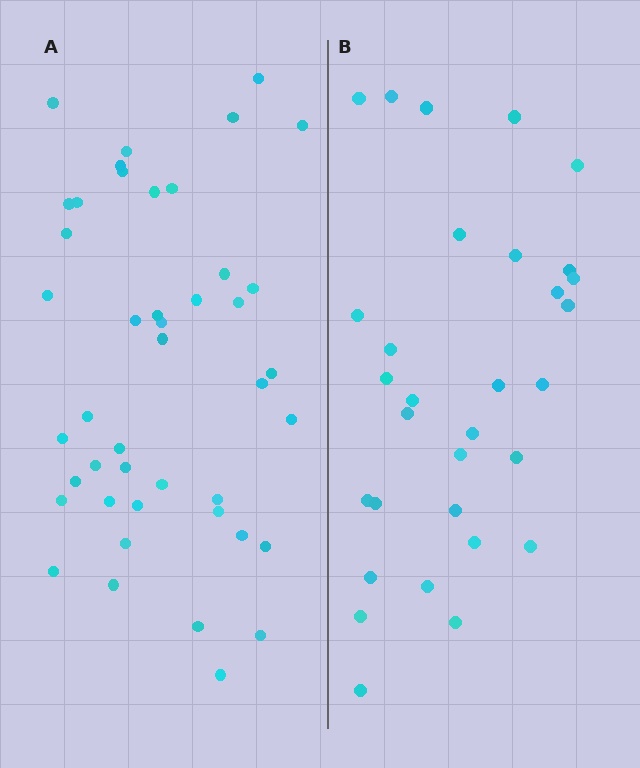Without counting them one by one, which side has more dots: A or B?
Region A (the left region) has more dots.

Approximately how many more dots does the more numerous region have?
Region A has approximately 15 more dots than region B.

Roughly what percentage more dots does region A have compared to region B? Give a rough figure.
About 40% more.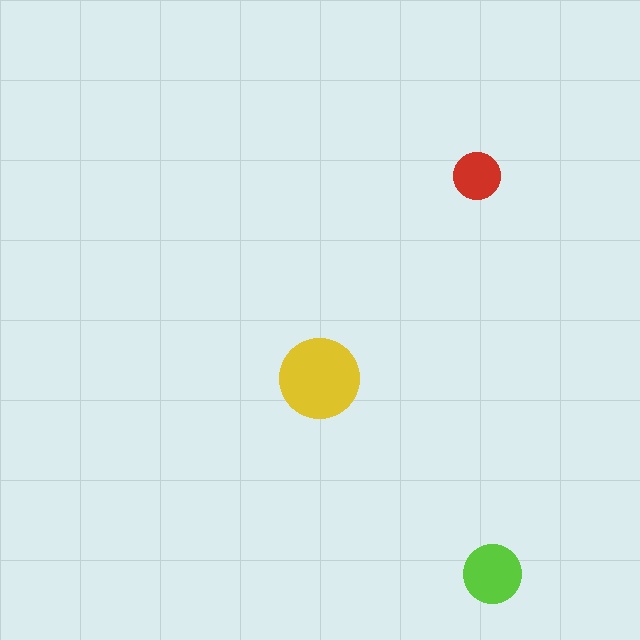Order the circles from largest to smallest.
the yellow one, the lime one, the red one.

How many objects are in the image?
There are 3 objects in the image.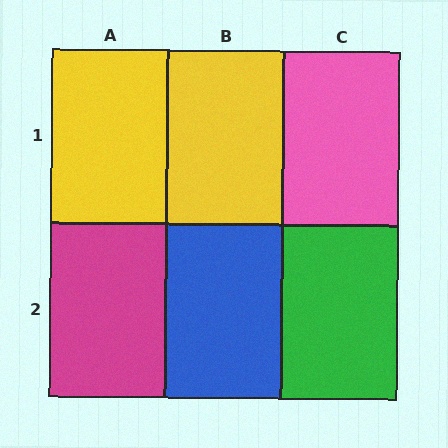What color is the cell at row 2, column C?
Green.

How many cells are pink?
1 cell is pink.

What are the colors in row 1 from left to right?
Yellow, yellow, pink.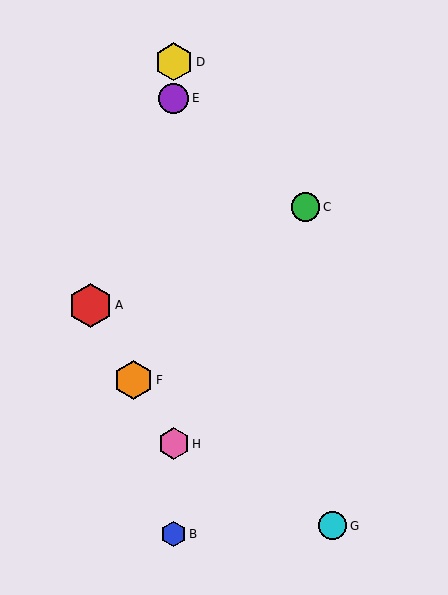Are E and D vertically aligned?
Yes, both are at x≈174.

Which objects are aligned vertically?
Objects B, D, E, H are aligned vertically.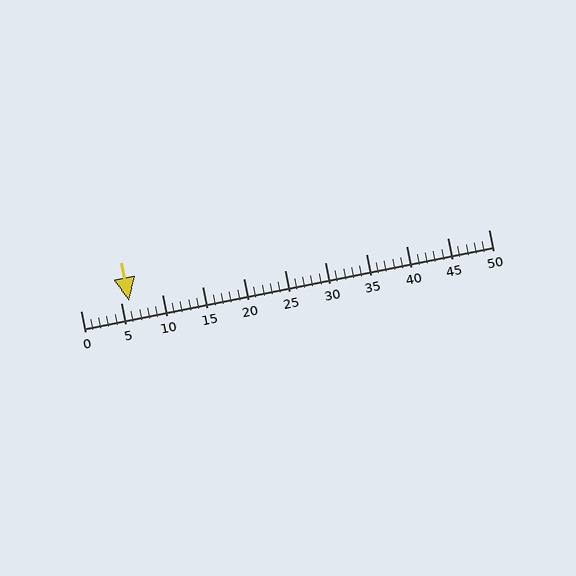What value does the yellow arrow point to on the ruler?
The yellow arrow points to approximately 6.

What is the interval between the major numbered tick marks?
The major tick marks are spaced 5 units apart.